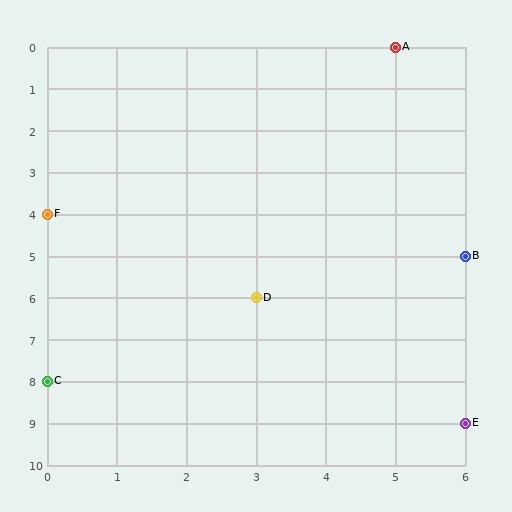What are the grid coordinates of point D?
Point D is at grid coordinates (3, 6).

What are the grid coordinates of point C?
Point C is at grid coordinates (0, 8).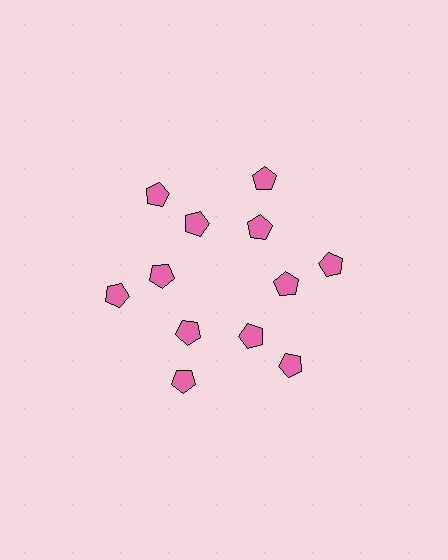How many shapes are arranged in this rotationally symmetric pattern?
There are 12 shapes, arranged in 6 groups of 2.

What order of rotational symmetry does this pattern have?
This pattern has 6-fold rotational symmetry.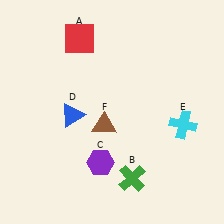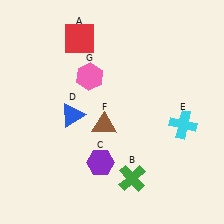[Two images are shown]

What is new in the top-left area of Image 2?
A pink hexagon (G) was added in the top-left area of Image 2.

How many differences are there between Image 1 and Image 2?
There is 1 difference between the two images.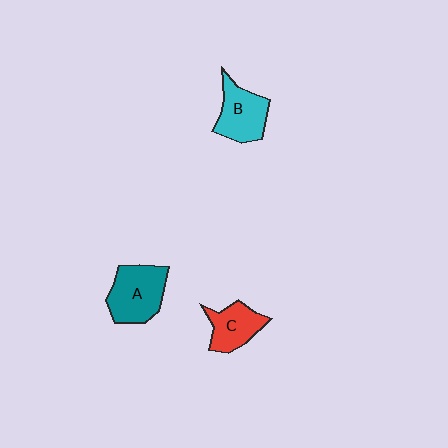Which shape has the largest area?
Shape A (teal).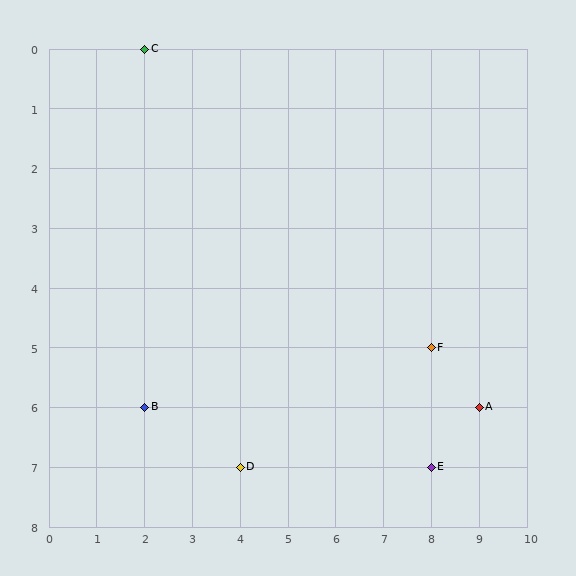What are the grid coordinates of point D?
Point D is at grid coordinates (4, 7).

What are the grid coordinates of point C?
Point C is at grid coordinates (2, 0).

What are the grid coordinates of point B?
Point B is at grid coordinates (2, 6).